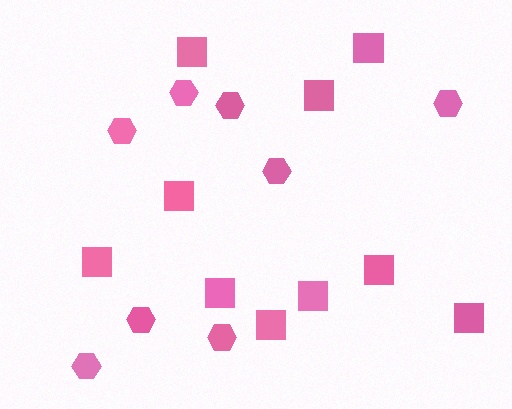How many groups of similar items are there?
There are 2 groups: one group of hexagons (8) and one group of squares (10).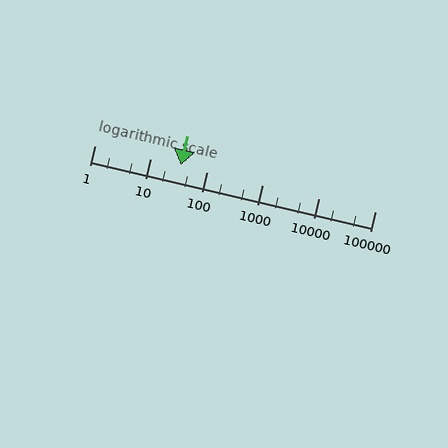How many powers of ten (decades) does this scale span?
The scale spans 5 decades, from 1 to 100000.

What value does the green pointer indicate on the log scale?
The pointer indicates approximately 34.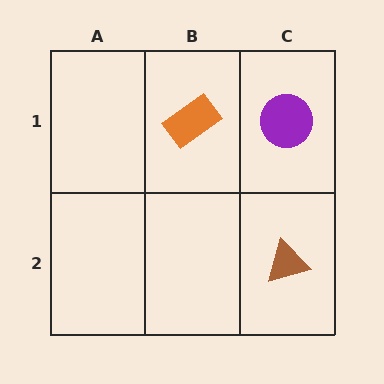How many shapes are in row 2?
1 shape.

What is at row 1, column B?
An orange rectangle.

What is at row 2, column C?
A brown triangle.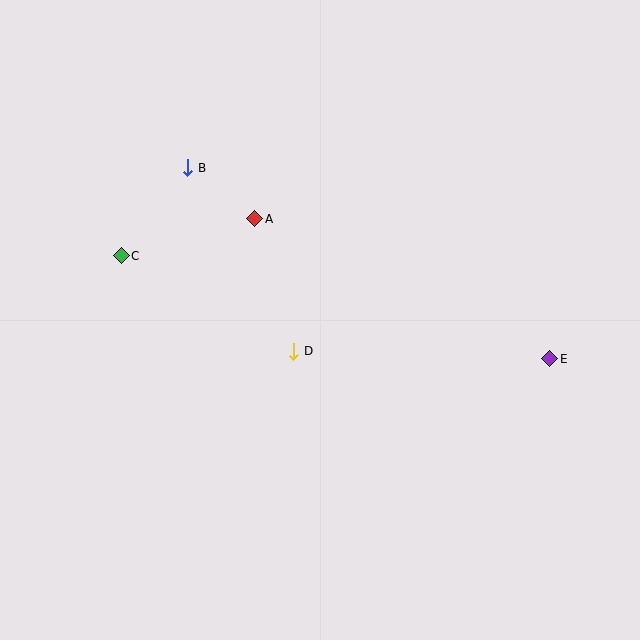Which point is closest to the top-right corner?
Point E is closest to the top-right corner.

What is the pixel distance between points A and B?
The distance between A and B is 84 pixels.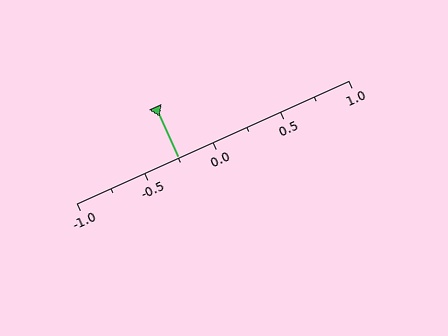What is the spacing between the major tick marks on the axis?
The major ticks are spaced 0.5 apart.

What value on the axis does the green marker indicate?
The marker indicates approximately -0.25.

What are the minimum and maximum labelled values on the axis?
The axis runs from -1.0 to 1.0.